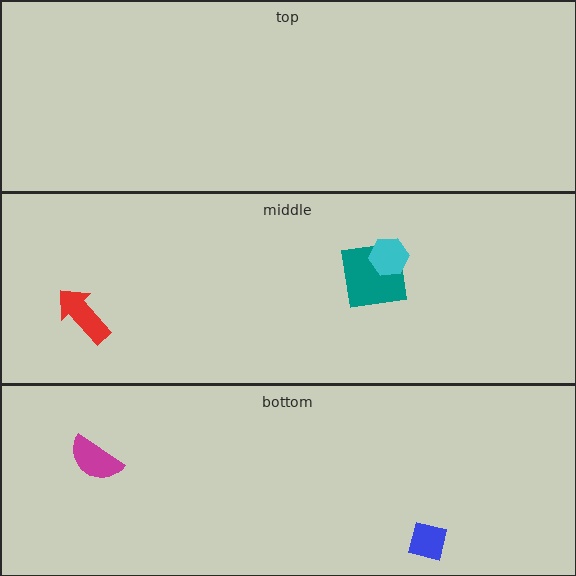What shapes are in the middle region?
The teal square, the cyan hexagon, the red arrow.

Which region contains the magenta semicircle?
The bottom region.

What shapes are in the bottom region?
The magenta semicircle, the blue square.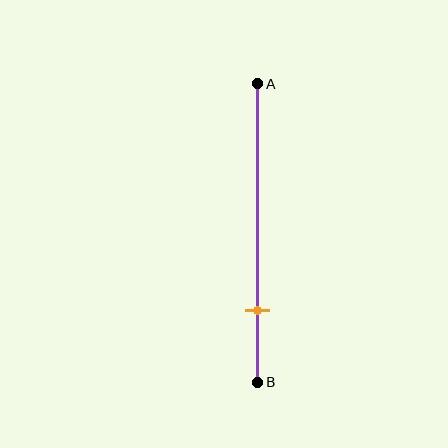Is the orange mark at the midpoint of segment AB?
No, the mark is at about 75% from A, not at the 50% midpoint.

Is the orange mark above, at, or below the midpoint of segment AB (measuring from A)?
The orange mark is below the midpoint of segment AB.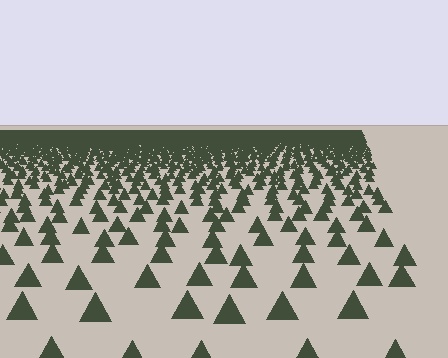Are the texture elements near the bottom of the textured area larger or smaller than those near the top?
Larger. Near the bottom, elements are closer to the viewer and appear at a bigger on-screen size.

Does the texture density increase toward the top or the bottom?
Density increases toward the top.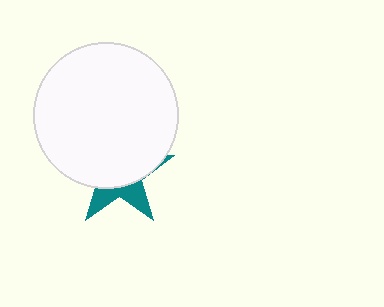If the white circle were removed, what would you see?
You would see the complete teal star.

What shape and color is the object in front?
The object in front is a white circle.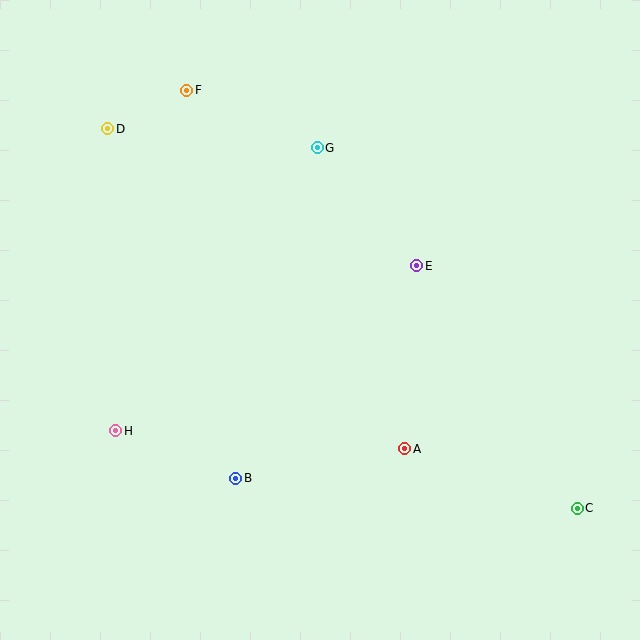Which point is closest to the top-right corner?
Point E is closest to the top-right corner.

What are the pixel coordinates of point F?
Point F is at (187, 90).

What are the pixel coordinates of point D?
Point D is at (108, 129).